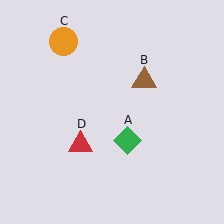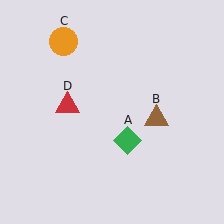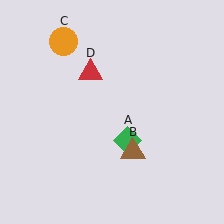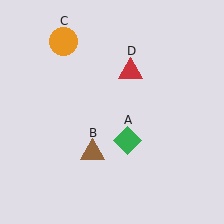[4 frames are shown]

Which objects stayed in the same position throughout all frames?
Green diamond (object A) and orange circle (object C) remained stationary.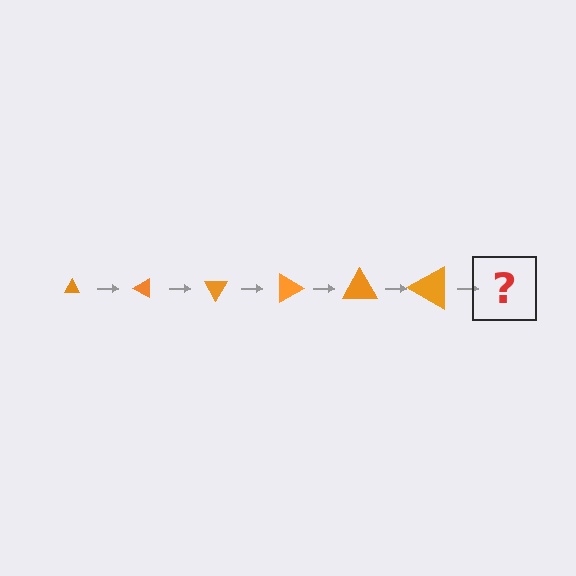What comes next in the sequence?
The next element should be a triangle, larger than the previous one and rotated 180 degrees from the start.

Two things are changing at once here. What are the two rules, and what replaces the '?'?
The two rules are that the triangle grows larger each step and it rotates 30 degrees each step. The '?' should be a triangle, larger than the previous one and rotated 180 degrees from the start.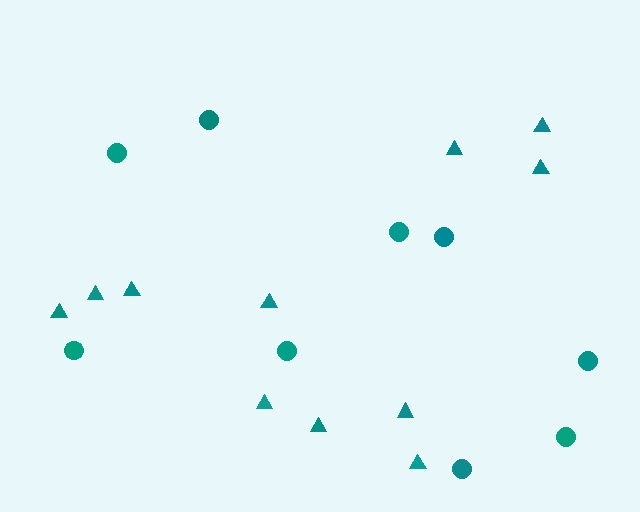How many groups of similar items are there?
There are 2 groups: one group of circles (9) and one group of triangles (11).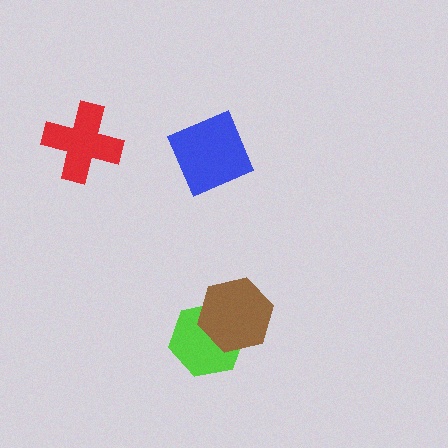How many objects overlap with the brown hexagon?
1 object overlaps with the brown hexagon.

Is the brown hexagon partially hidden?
No, no other shape covers it.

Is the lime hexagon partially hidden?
Yes, it is partially covered by another shape.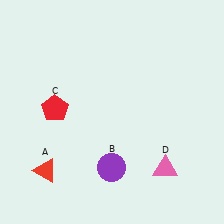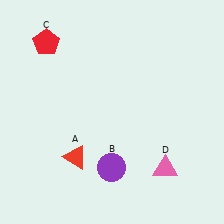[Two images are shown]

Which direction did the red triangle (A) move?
The red triangle (A) moved right.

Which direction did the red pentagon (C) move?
The red pentagon (C) moved up.